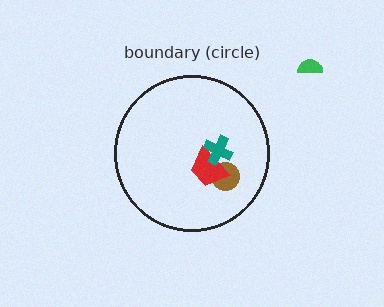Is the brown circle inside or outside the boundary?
Inside.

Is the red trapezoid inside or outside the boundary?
Inside.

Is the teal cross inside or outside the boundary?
Inside.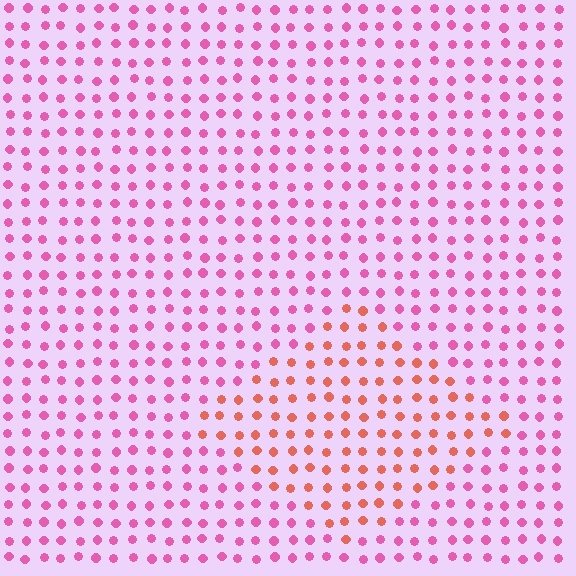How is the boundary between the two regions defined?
The boundary is defined purely by a slight shift in hue (about 42 degrees). Spacing, size, and orientation are identical on both sides.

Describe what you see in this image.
The image is filled with small pink elements in a uniform arrangement. A diamond-shaped region is visible where the elements are tinted to a slightly different hue, forming a subtle color boundary.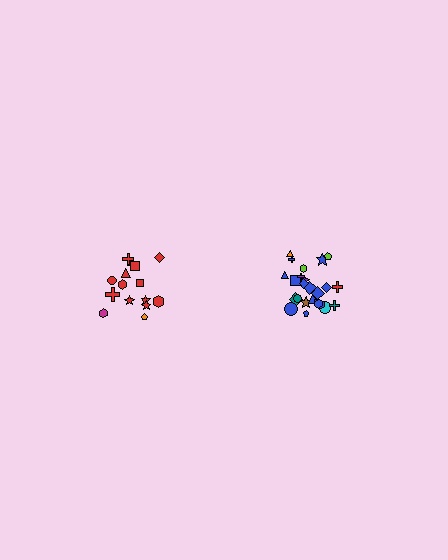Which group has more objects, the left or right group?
The right group.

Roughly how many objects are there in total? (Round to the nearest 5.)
Roughly 40 objects in total.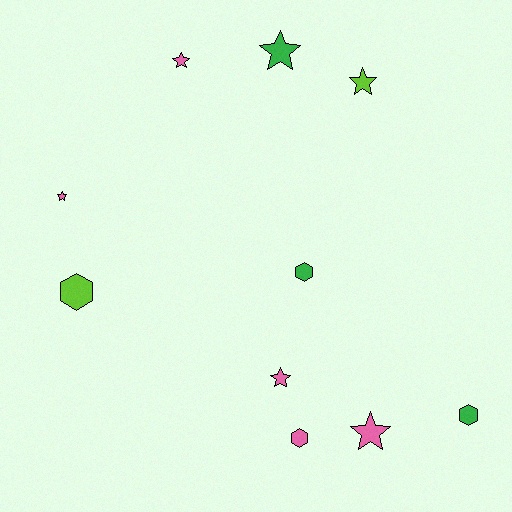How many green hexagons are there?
There are 2 green hexagons.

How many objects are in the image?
There are 10 objects.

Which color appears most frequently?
Pink, with 5 objects.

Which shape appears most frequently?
Star, with 6 objects.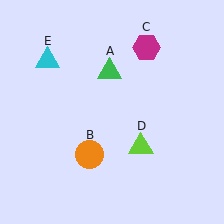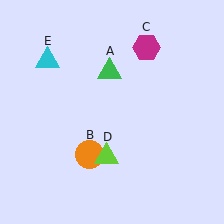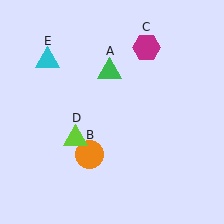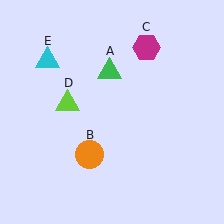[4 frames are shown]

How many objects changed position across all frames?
1 object changed position: lime triangle (object D).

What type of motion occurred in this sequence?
The lime triangle (object D) rotated clockwise around the center of the scene.